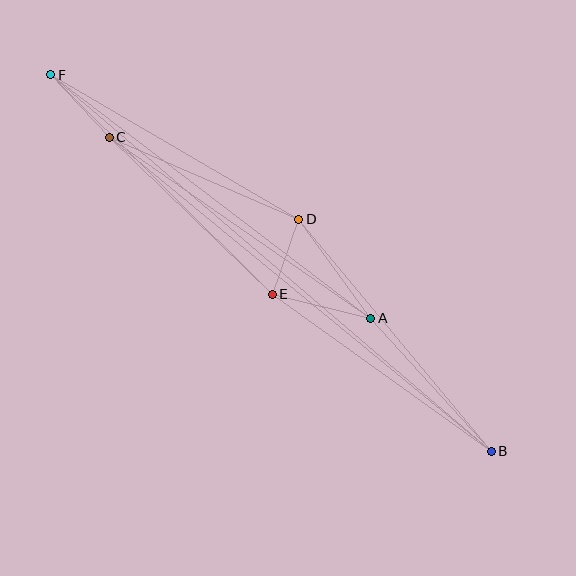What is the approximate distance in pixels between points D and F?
The distance between D and F is approximately 287 pixels.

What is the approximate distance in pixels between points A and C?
The distance between A and C is approximately 318 pixels.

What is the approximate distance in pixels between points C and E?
The distance between C and E is approximately 226 pixels.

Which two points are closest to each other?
Points D and E are closest to each other.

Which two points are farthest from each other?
Points B and F are farthest from each other.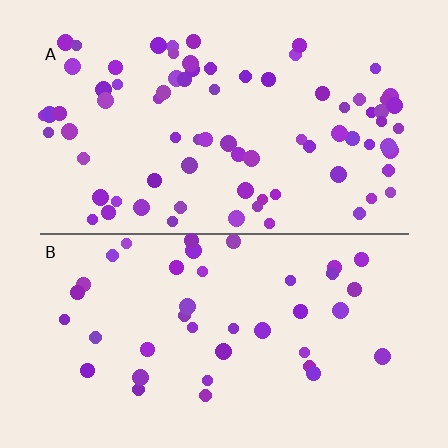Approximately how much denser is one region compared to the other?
Approximately 1.9× — region A over region B.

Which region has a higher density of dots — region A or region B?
A (the top).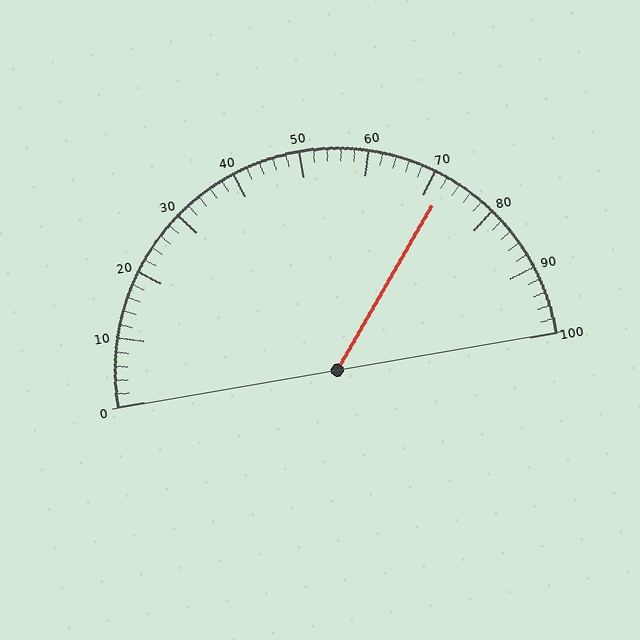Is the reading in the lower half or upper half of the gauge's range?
The reading is in the upper half of the range (0 to 100).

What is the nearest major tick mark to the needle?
The nearest major tick mark is 70.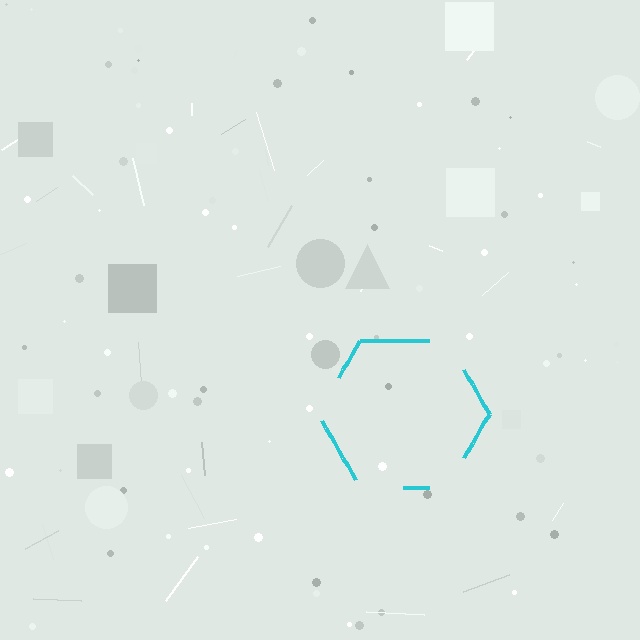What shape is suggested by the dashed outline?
The dashed outline suggests a hexagon.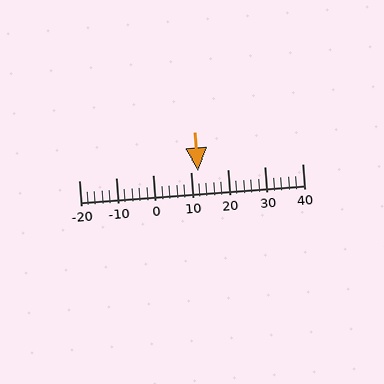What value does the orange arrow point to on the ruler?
The orange arrow points to approximately 12.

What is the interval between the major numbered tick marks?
The major tick marks are spaced 10 units apart.